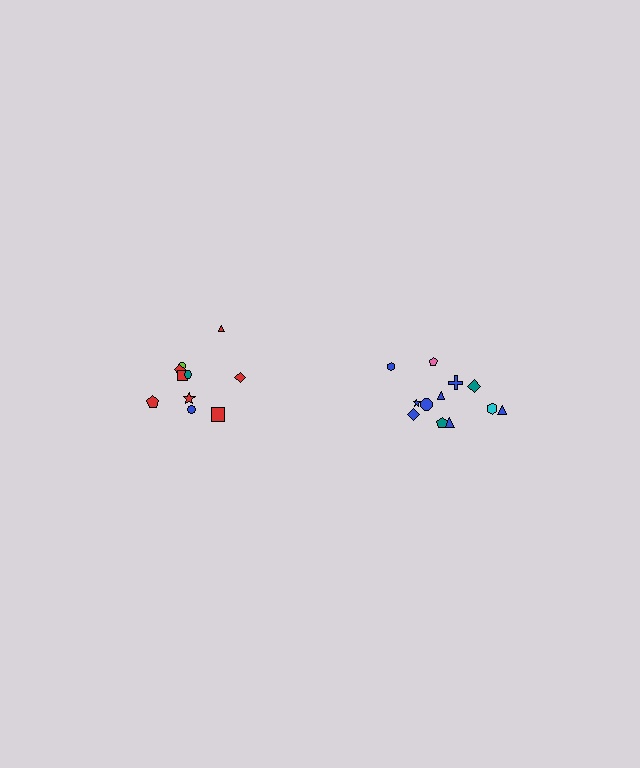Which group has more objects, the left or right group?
The right group.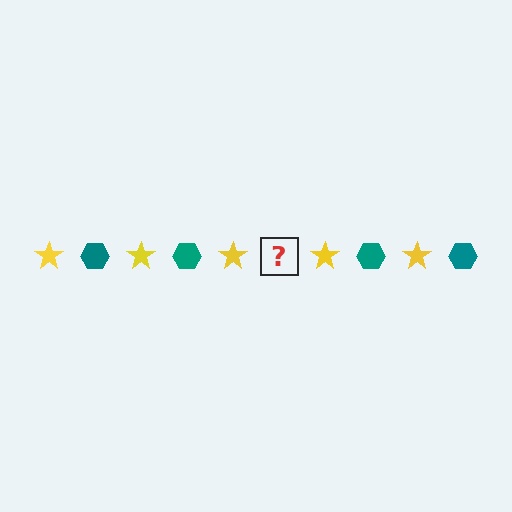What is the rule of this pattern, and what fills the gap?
The rule is that the pattern alternates between yellow star and teal hexagon. The gap should be filled with a teal hexagon.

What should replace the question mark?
The question mark should be replaced with a teal hexagon.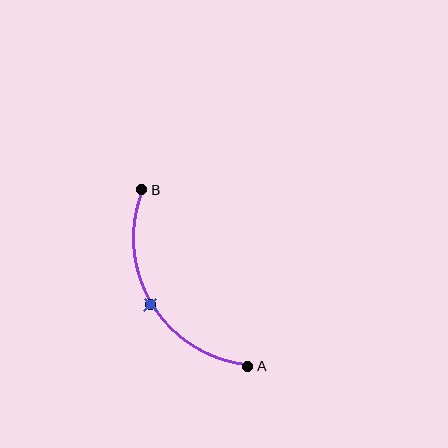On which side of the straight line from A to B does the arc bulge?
The arc bulges to the left of the straight line connecting A and B.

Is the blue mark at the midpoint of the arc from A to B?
Yes. The blue mark lies on the arc at equal arc-length from both A and B — it is the arc midpoint.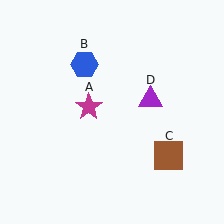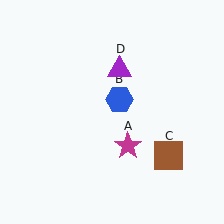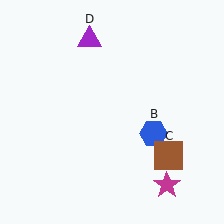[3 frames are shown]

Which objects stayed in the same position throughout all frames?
Brown square (object C) remained stationary.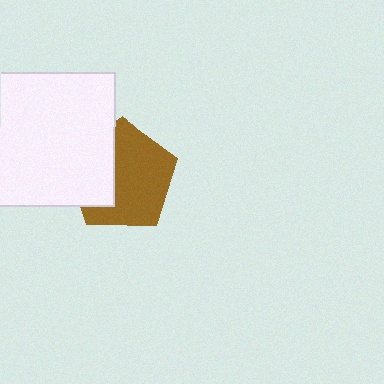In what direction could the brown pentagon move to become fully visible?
The brown pentagon could move right. That would shift it out from behind the white rectangle entirely.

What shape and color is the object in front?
The object in front is a white rectangle.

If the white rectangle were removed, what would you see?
You would see the complete brown pentagon.